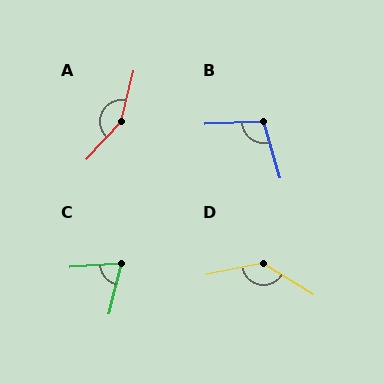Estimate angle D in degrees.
Approximately 137 degrees.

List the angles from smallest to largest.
C (72°), B (104°), D (137°), A (152°).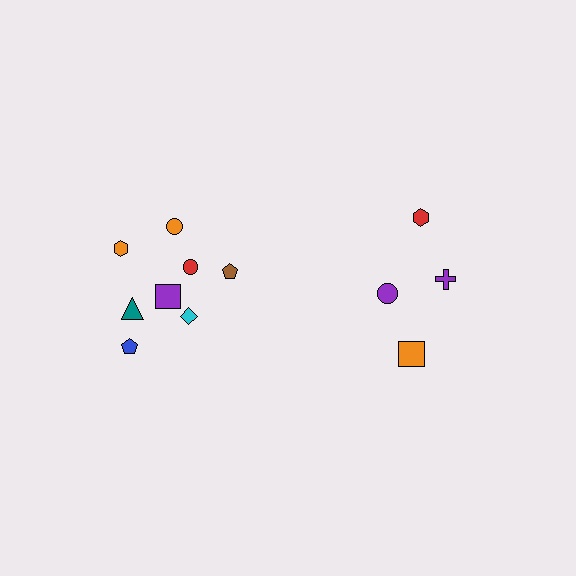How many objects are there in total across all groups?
There are 12 objects.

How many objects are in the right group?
There are 4 objects.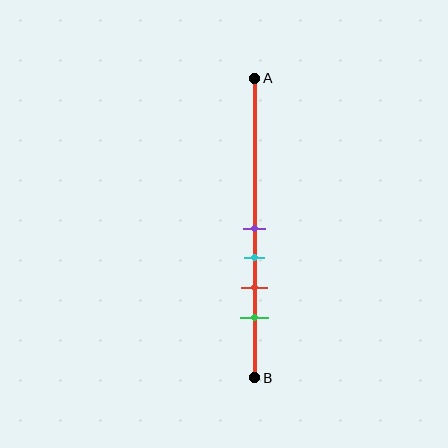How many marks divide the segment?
There are 4 marks dividing the segment.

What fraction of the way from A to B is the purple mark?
The purple mark is approximately 50% (0.5) of the way from A to B.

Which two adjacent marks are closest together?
The purple and cyan marks are the closest adjacent pair.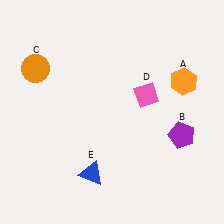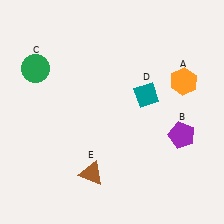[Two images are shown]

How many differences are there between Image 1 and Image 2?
There are 3 differences between the two images.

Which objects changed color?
C changed from orange to green. D changed from pink to teal. E changed from blue to brown.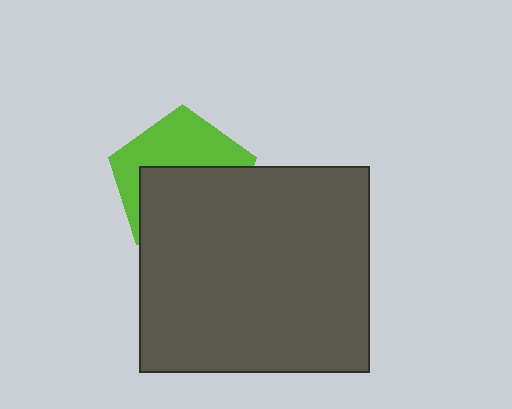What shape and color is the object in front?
The object in front is a dark gray rectangle.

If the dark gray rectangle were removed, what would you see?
You would see the complete lime pentagon.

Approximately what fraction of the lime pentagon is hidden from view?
Roughly 56% of the lime pentagon is hidden behind the dark gray rectangle.